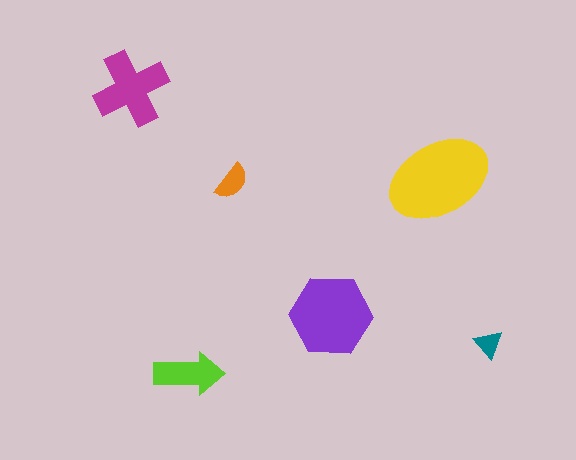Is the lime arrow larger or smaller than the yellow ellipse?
Smaller.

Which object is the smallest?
The teal triangle.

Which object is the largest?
The yellow ellipse.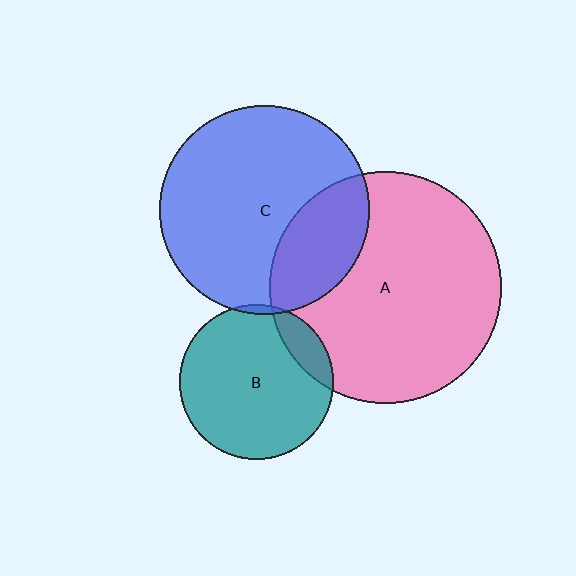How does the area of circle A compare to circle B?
Approximately 2.2 times.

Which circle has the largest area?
Circle A (pink).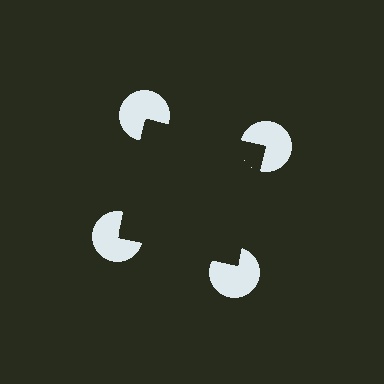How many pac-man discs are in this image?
There are 4 — one at each vertex of the illusory square.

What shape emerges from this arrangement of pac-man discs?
An illusory square — its edges are inferred from the aligned wedge cuts in the pac-man discs, not physically drawn.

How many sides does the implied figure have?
4 sides.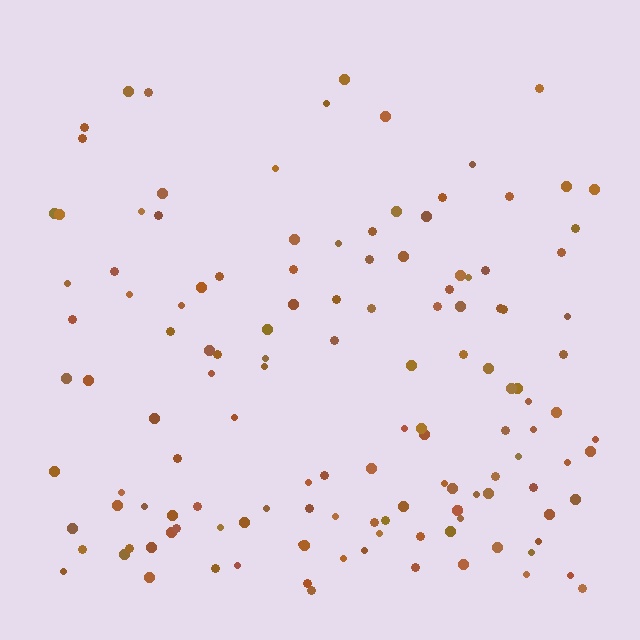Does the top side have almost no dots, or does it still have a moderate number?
Still a moderate number, just noticeably fewer than the bottom.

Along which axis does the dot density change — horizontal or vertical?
Vertical.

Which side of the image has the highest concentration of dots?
The bottom.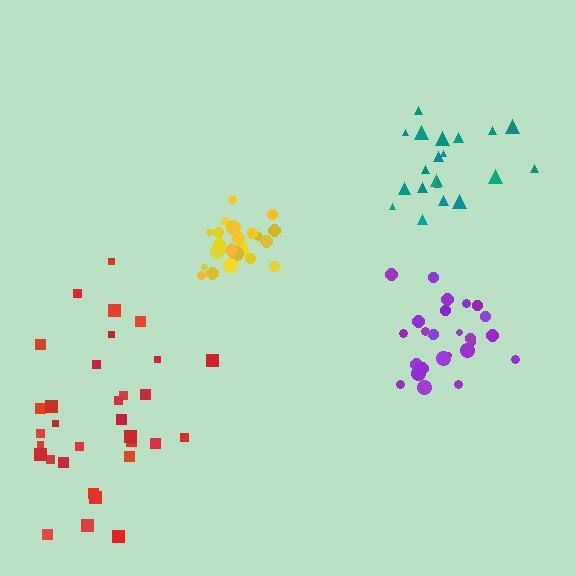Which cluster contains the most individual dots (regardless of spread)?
Red (32).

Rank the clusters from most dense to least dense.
yellow, teal, purple, red.